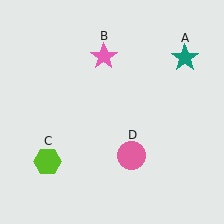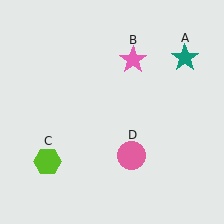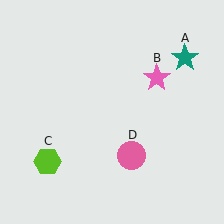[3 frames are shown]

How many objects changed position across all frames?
1 object changed position: pink star (object B).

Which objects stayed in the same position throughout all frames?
Teal star (object A) and lime hexagon (object C) and pink circle (object D) remained stationary.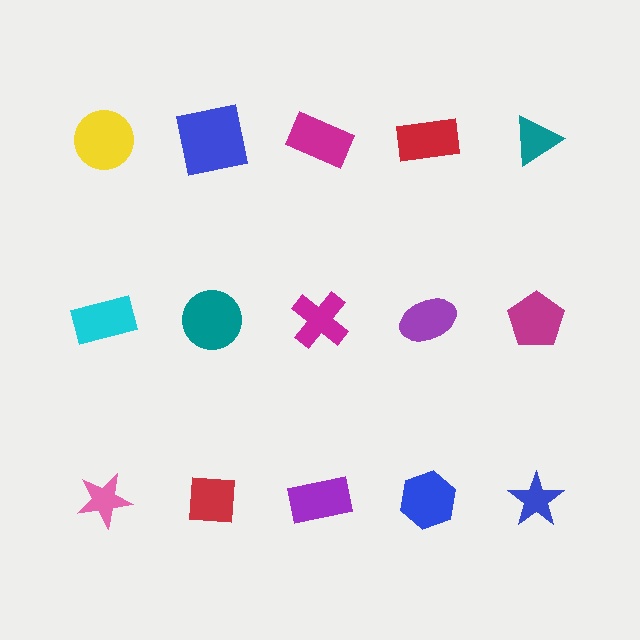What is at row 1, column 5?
A teal triangle.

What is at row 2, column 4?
A purple ellipse.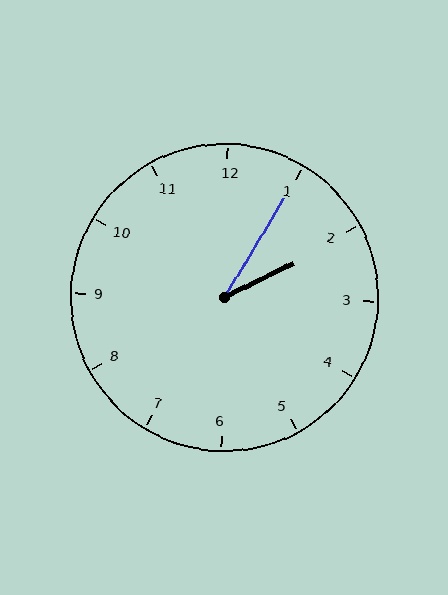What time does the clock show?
2:05.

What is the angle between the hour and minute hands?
Approximately 32 degrees.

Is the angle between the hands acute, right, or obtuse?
It is acute.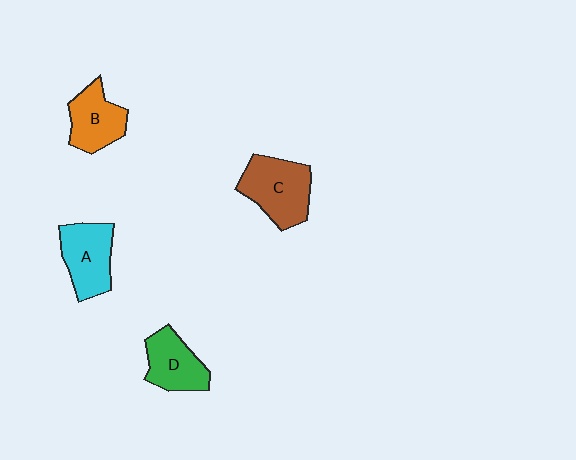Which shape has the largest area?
Shape C (brown).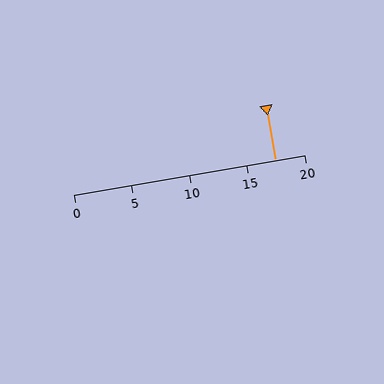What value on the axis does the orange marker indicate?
The marker indicates approximately 17.5.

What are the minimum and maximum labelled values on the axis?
The axis runs from 0 to 20.